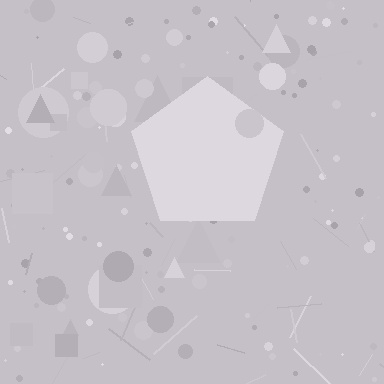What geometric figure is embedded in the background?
A pentagon is embedded in the background.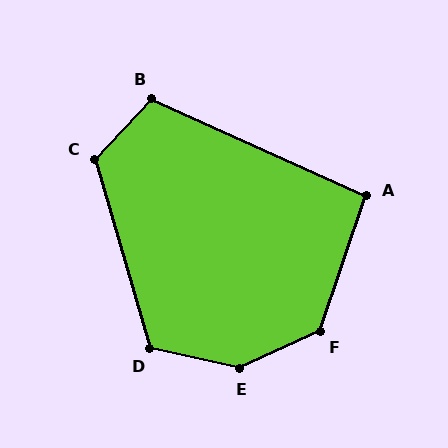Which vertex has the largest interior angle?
E, at approximately 144 degrees.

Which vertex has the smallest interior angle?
A, at approximately 96 degrees.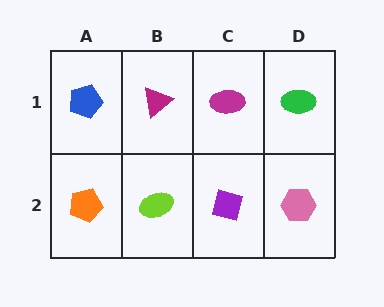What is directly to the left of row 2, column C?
A lime ellipse.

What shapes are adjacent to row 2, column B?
A magenta triangle (row 1, column B), an orange pentagon (row 2, column A), a purple square (row 2, column C).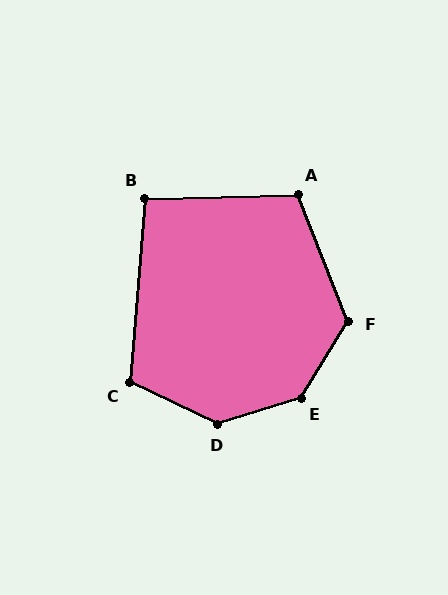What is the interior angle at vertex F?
Approximately 127 degrees (obtuse).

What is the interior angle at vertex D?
Approximately 137 degrees (obtuse).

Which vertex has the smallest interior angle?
B, at approximately 96 degrees.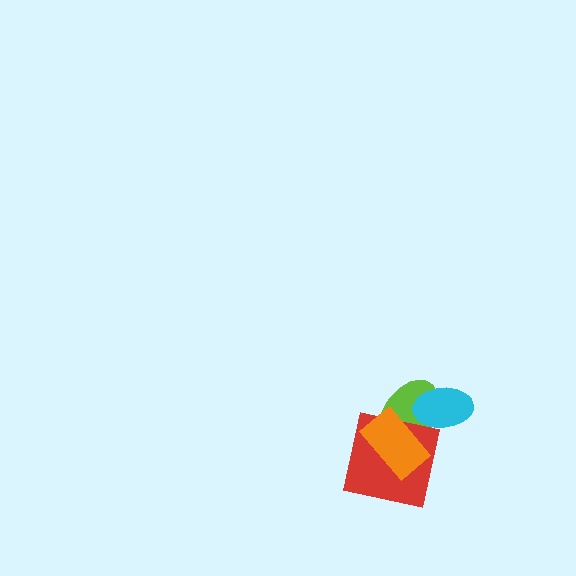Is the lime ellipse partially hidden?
Yes, it is partially covered by another shape.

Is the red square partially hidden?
Yes, it is partially covered by another shape.